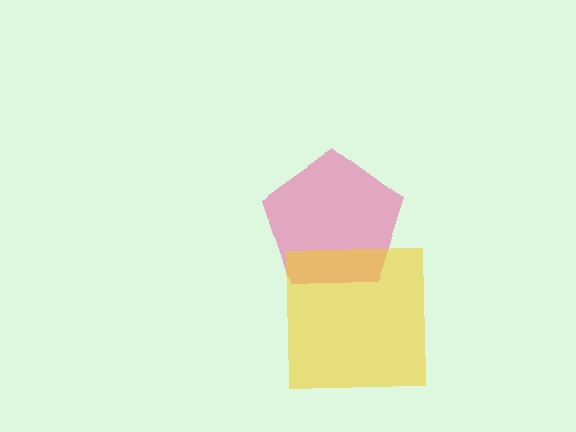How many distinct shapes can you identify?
There are 2 distinct shapes: a pink pentagon, a yellow square.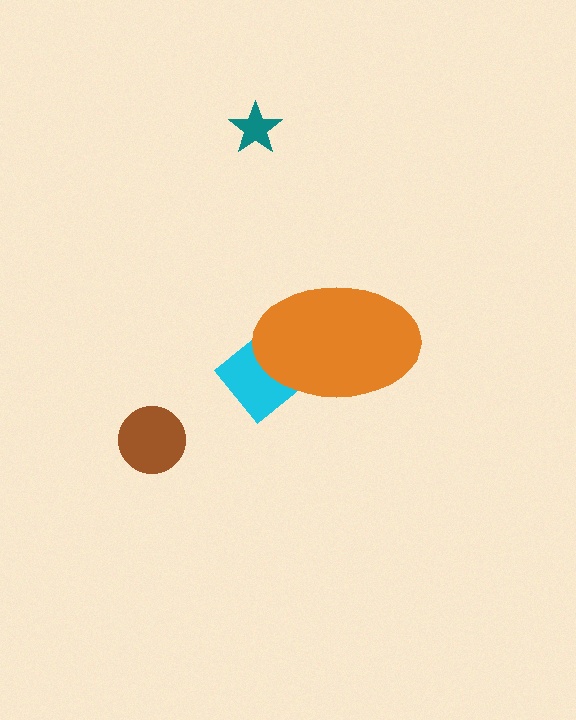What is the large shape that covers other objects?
An orange ellipse.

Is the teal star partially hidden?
No, the teal star is fully visible.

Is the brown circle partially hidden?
No, the brown circle is fully visible.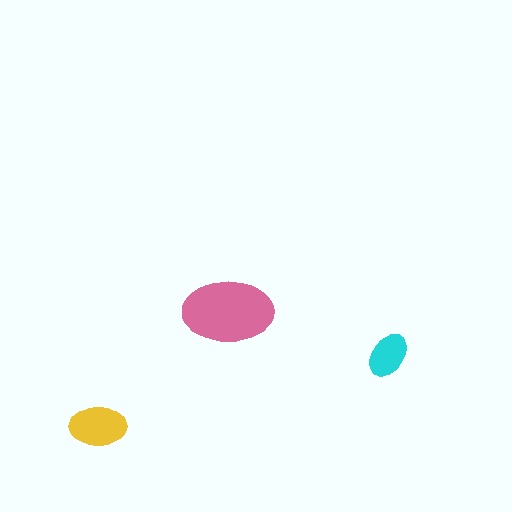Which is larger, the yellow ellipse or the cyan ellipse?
The yellow one.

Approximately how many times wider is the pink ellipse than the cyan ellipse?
About 2 times wider.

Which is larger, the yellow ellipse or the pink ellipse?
The pink one.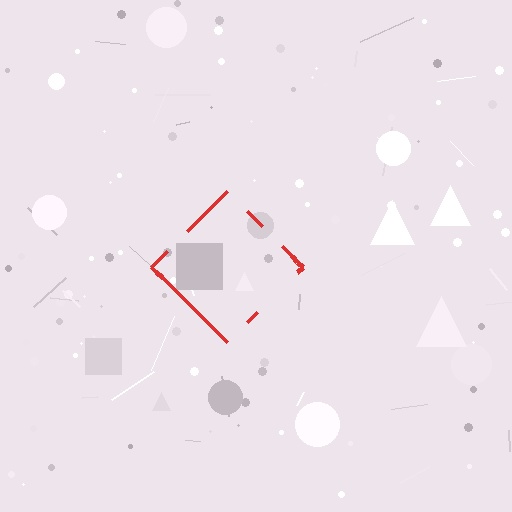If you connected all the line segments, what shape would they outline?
They would outline a diamond.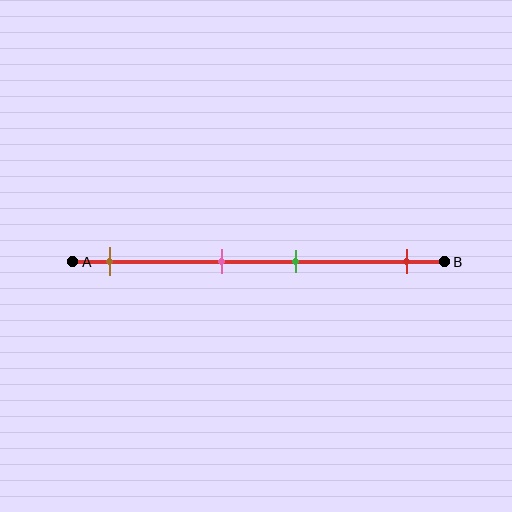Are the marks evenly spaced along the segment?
No, the marks are not evenly spaced.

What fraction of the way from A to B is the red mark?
The red mark is approximately 90% (0.9) of the way from A to B.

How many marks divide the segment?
There are 4 marks dividing the segment.